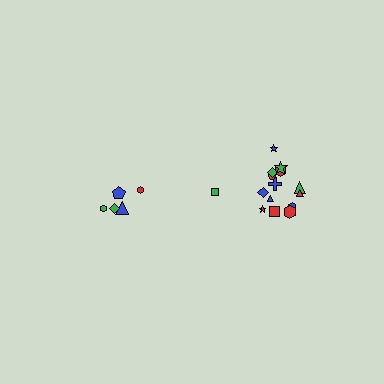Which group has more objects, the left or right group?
The right group.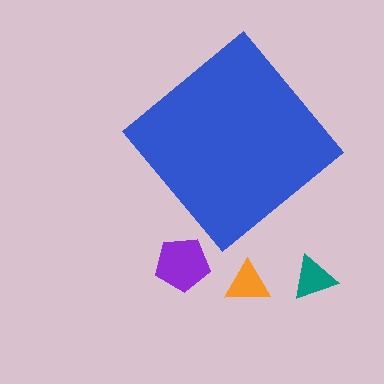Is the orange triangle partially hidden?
No, the orange triangle is fully visible.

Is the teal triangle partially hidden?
No, the teal triangle is fully visible.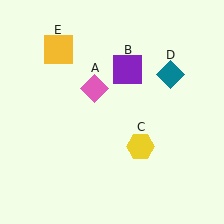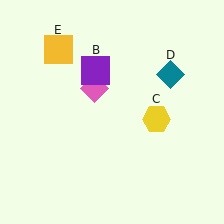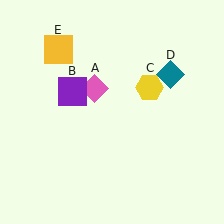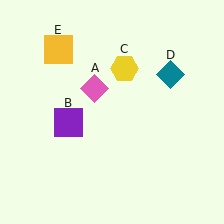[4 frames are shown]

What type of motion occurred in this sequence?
The purple square (object B), yellow hexagon (object C) rotated counterclockwise around the center of the scene.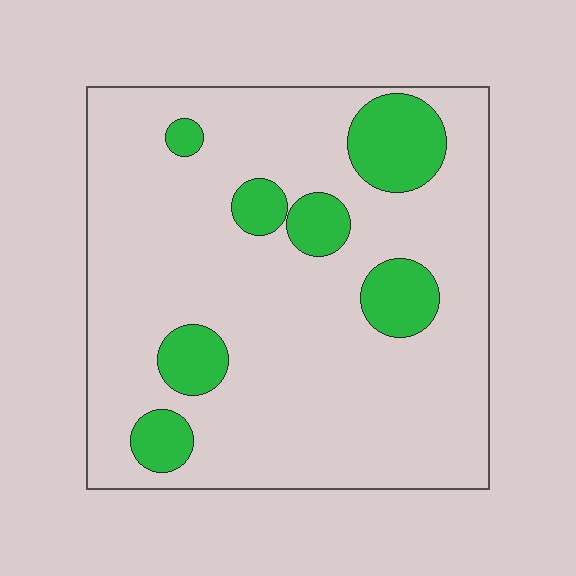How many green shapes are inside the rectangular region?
7.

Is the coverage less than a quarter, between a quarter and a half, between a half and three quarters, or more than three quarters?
Less than a quarter.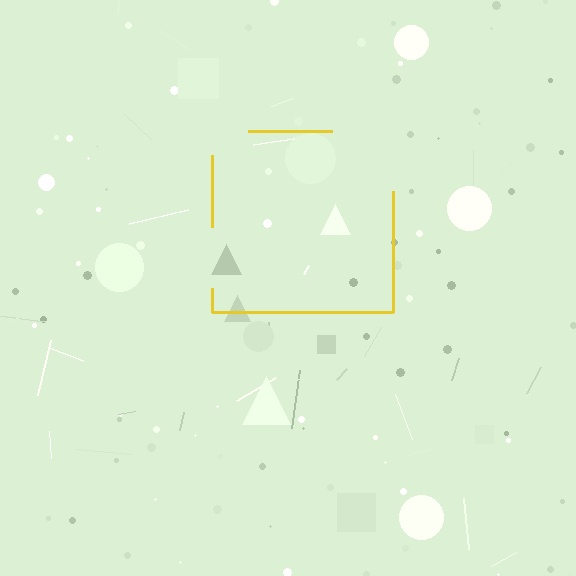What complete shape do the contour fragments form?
The contour fragments form a square.